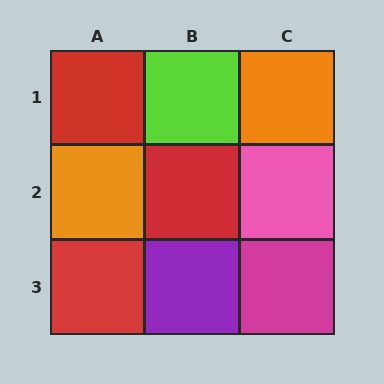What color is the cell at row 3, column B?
Purple.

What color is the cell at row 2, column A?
Orange.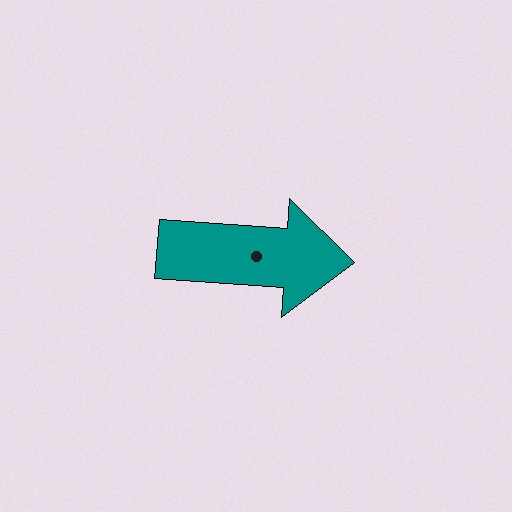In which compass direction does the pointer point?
East.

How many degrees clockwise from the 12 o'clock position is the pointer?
Approximately 94 degrees.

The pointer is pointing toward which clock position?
Roughly 3 o'clock.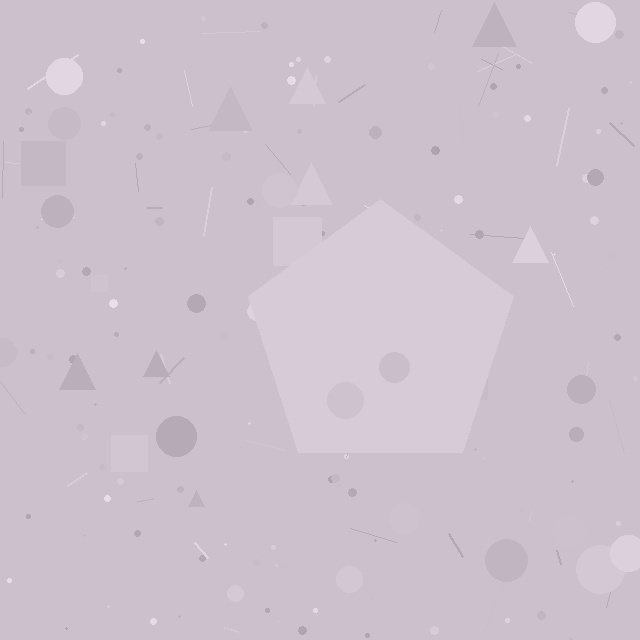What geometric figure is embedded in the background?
A pentagon is embedded in the background.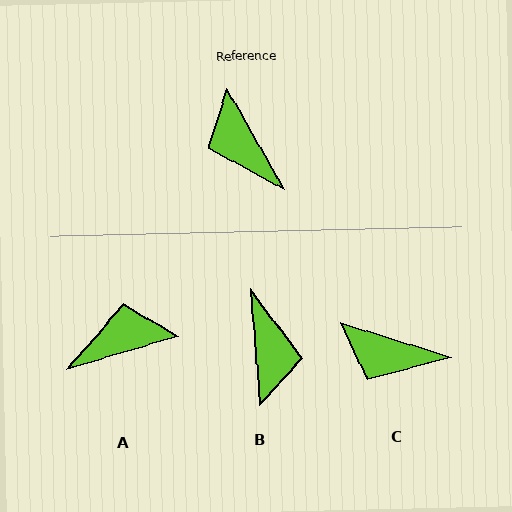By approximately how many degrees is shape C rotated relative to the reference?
Approximately 43 degrees counter-clockwise.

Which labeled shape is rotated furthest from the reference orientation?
B, about 155 degrees away.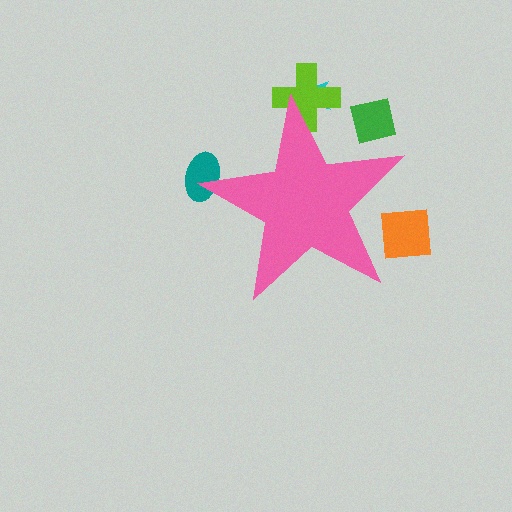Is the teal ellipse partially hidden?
Yes, the teal ellipse is partially hidden behind the pink star.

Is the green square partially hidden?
Yes, the green square is partially hidden behind the pink star.